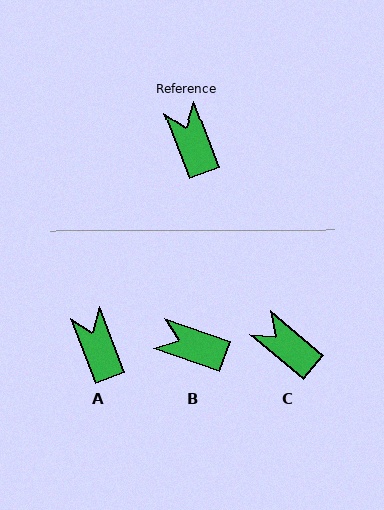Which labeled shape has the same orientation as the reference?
A.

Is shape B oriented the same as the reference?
No, it is off by about 50 degrees.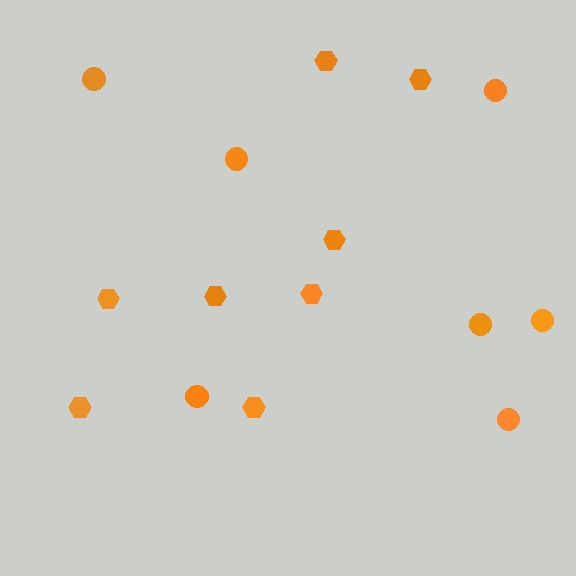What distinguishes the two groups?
There are 2 groups: one group of hexagons (8) and one group of circles (7).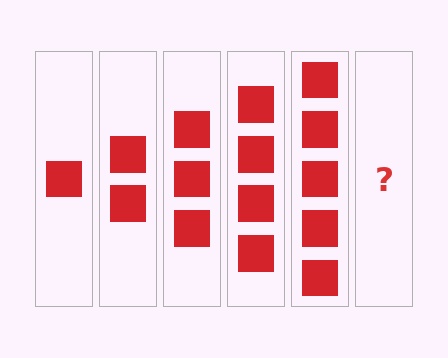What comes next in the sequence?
The next element should be 6 squares.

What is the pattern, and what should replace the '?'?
The pattern is that each step adds one more square. The '?' should be 6 squares.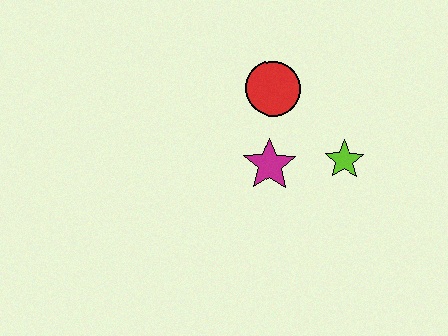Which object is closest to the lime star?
The magenta star is closest to the lime star.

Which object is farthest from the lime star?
The red circle is farthest from the lime star.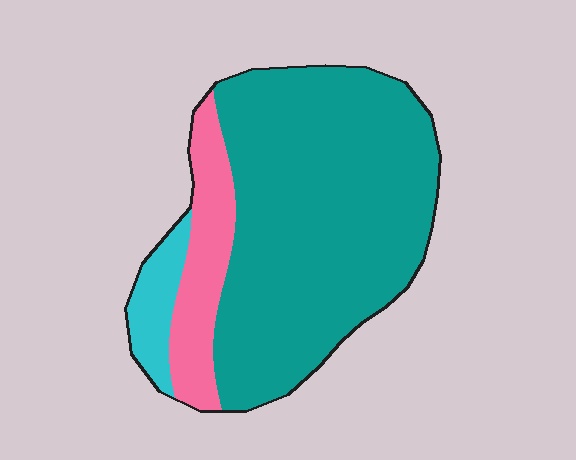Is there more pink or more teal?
Teal.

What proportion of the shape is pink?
Pink covers 16% of the shape.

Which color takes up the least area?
Cyan, at roughly 10%.